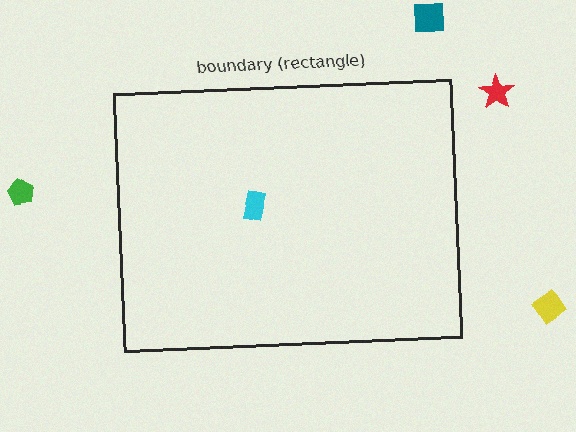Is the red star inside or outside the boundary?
Outside.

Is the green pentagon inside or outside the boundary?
Outside.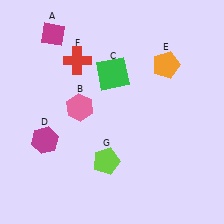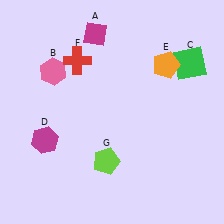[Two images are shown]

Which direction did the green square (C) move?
The green square (C) moved right.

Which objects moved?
The objects that moved are: the magenta diamond (A), the pink hexagon (B), the green square (C).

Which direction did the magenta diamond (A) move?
The magenta diamond (A) moved right.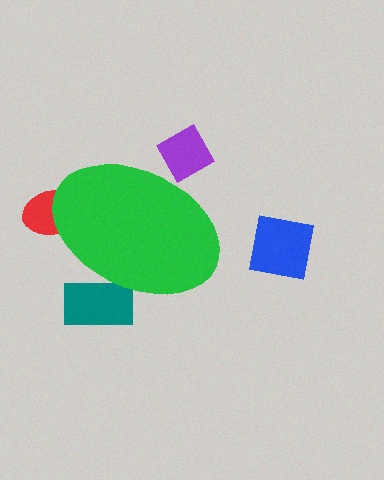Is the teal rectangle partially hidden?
Yes, the teal rectangle is partially hidden behind the green ellipse.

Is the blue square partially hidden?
No, the blue square is fully visible.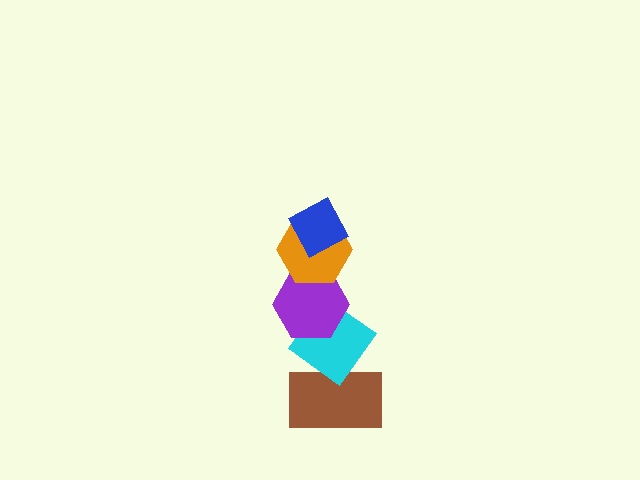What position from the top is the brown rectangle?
The brown rectangle is 5th from the top.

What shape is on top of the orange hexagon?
The blue diamond is on top of the orange hexagon.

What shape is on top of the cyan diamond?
The purple hexagon is on top of the cyan diamond.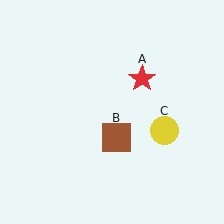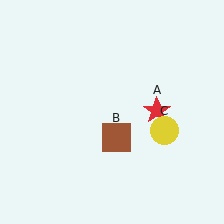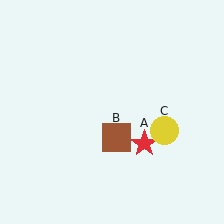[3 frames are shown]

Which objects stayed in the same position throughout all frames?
Brown square (object B) and yellow circle (object C) remained stationary.